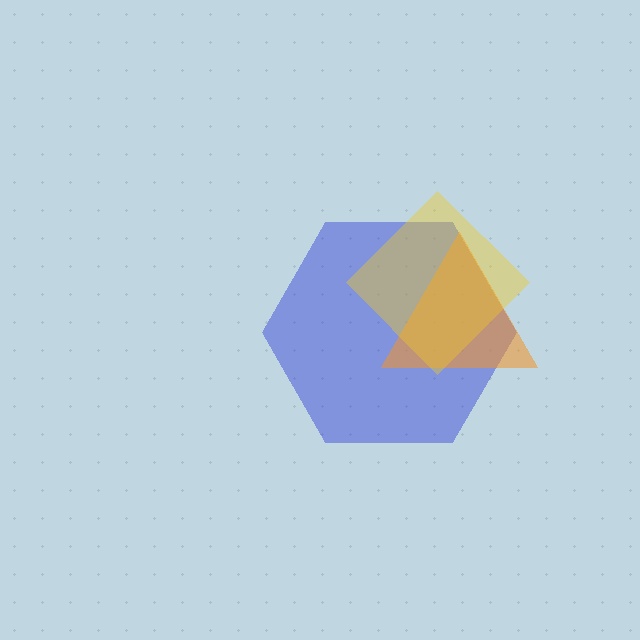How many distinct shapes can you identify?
There are 3 distinct shapes: a blue hexagon, an orange triangle, a yellow diamond.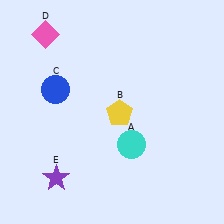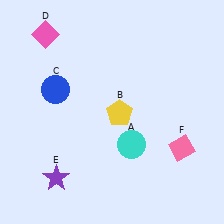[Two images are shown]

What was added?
A pink diamond (F) was added in Image 2.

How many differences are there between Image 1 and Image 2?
There is 1 difference between the two images.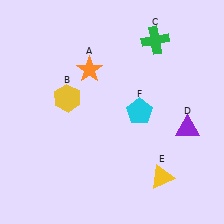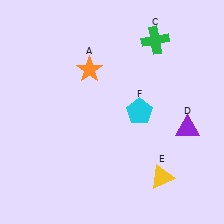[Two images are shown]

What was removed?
The yellow hexagon (B) was removed in Image 2.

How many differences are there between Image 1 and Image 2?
There is 1 difference between the two images.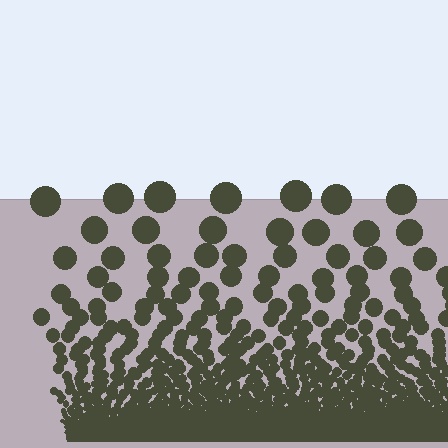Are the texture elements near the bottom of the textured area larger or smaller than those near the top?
Smaller. The gradient is inverted — elements near the bottom are smaller and denser.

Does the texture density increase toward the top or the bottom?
Density increases toward the bottom.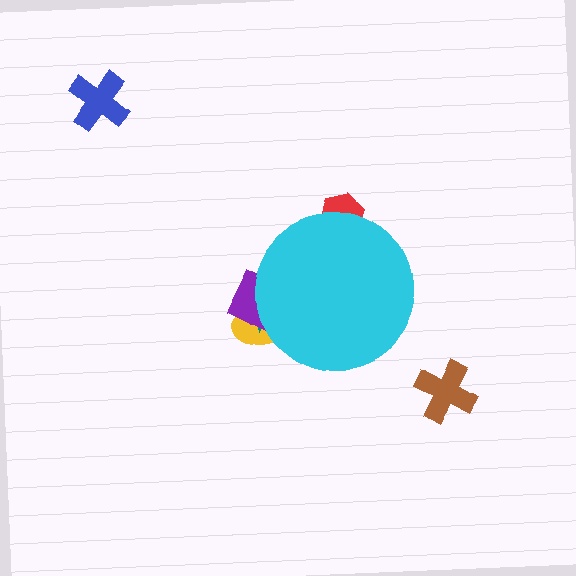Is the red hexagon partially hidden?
Yes, the red hexagon is partially hidden behind the cyan circle.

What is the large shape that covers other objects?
A cyan circle.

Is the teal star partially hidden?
Yes, the teal star is partially hidden behind the cyan circle.